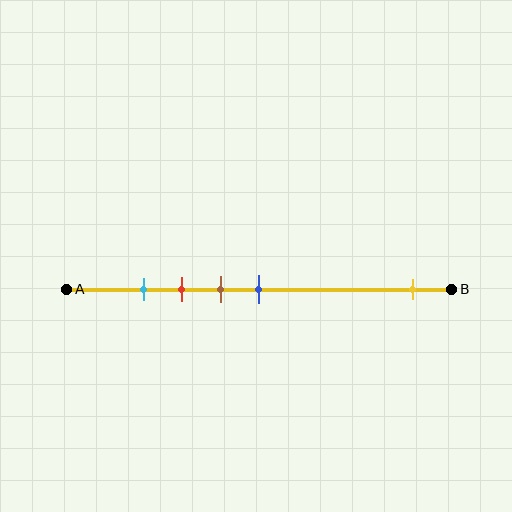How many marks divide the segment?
There are 5 marks dividing the segment.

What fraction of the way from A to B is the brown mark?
The brown mark is approximately 40% (0.4) of the way from A to B.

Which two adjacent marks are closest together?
The cyan and red marks are the closest adjacent pair.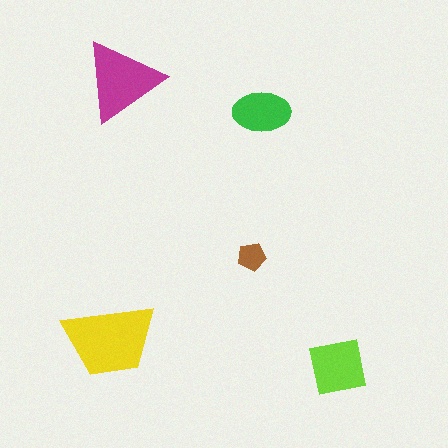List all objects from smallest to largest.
The brown pentagon, the green ellipse, the lime square, the magenta triangle, the yellow trapezoid.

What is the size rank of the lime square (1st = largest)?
3rd.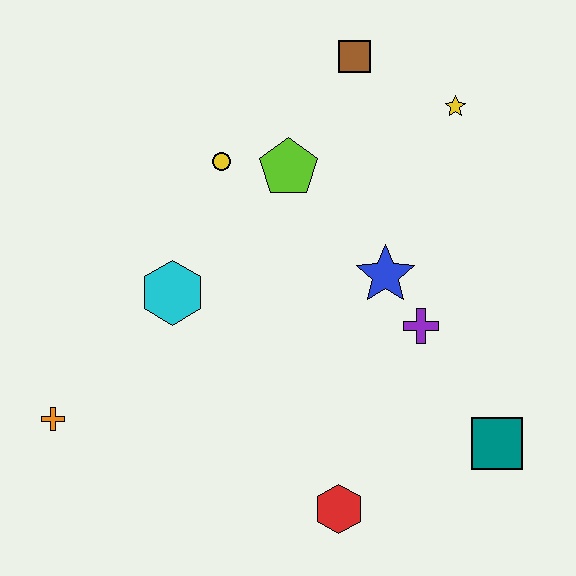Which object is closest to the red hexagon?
The teal square is closest to the red hexagon.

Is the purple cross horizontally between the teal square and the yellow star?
No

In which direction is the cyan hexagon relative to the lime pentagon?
The cyan hexagon is below the lime pentagon.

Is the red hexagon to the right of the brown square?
No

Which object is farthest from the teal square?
The orange cross is farthest from the teal square.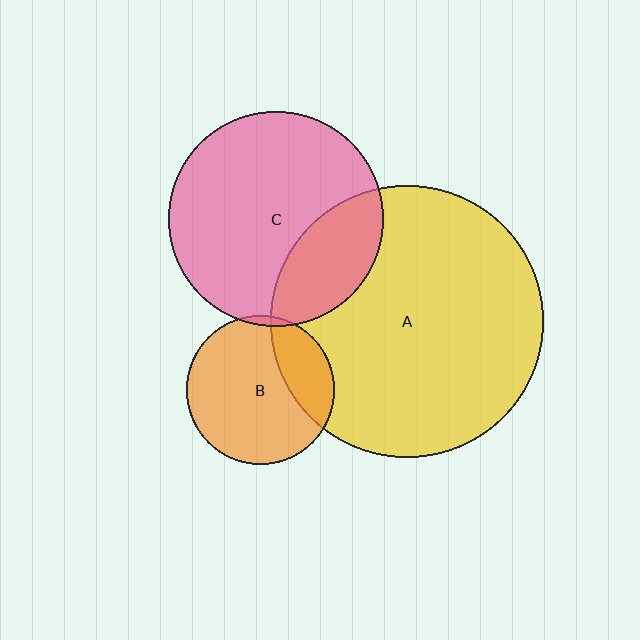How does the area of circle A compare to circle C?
Approximately 1.6 times.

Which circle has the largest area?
Circle A (yellow).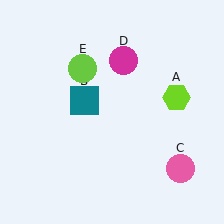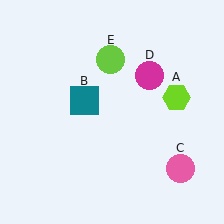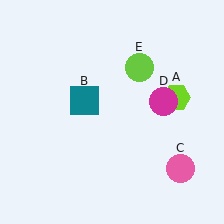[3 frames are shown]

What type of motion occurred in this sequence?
The magenta circle (object D), lime circle (object E) rotated clockwise around the center of the scene.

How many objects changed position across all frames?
2 objects changed position: magenta circle (object D), lime circle (object E).